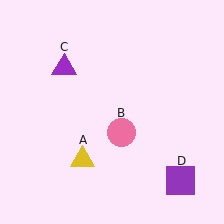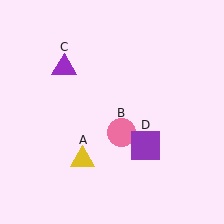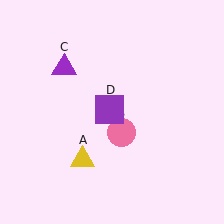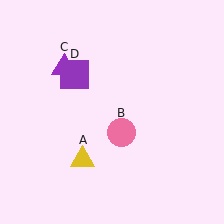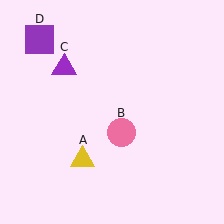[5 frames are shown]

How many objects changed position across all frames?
1 object changed position: purple square (object D).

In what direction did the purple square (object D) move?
The purple square (object D) moved up and to the left.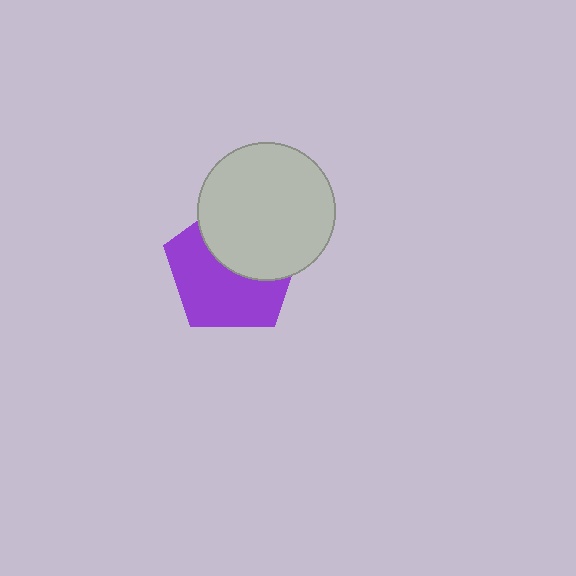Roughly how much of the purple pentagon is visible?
About half of it is visible (roughly 56%).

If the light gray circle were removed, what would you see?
You would see the complete purple pentagon.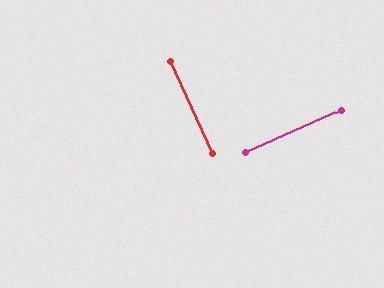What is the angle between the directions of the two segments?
Approximately 90 degrees.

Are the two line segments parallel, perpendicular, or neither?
Perpendicular — they meet at approximately 90°.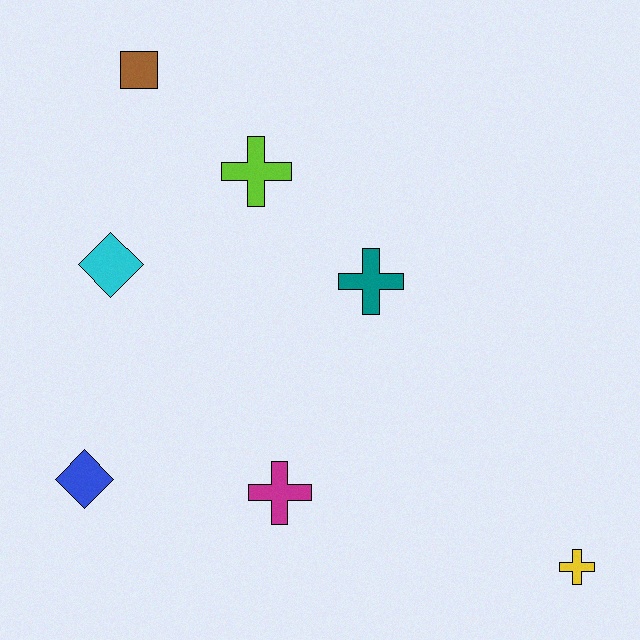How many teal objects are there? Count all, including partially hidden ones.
There is 1 teal object.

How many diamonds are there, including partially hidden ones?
There are 2 diamonds.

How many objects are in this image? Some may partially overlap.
There are 7 objects.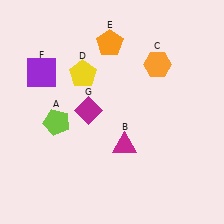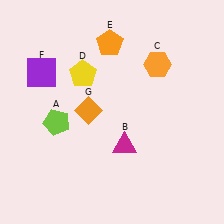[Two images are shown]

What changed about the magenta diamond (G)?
In Image 1, G is magenta. In Image 2, it changed to orange.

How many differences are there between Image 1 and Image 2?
There is 1 difference between the two images.